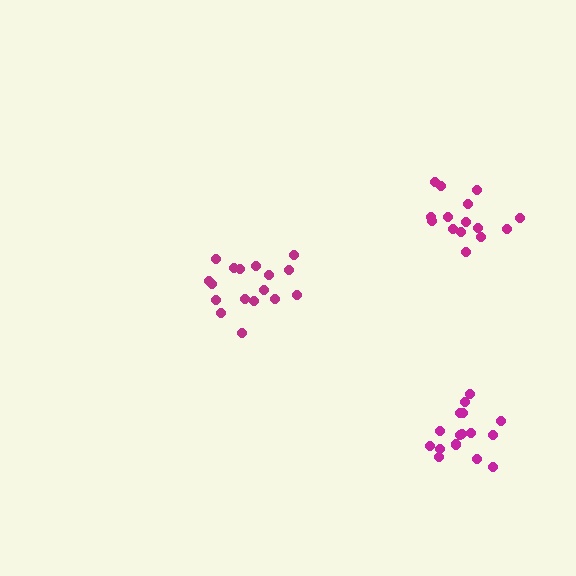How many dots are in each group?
Group 1: 17 dots, Group 2: 15 dots, Group 3: 17 dots (49 total).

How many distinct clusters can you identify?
There are 3 distinct clusters.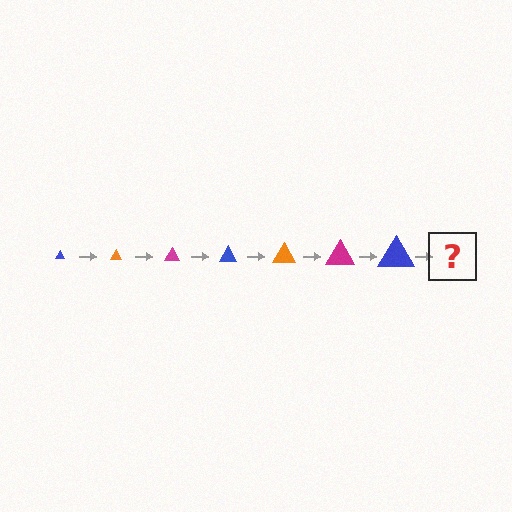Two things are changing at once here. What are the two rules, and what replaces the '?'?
The two rules are that the triangle grows larger each step and the color cycles through blue, orange, and magenta. The '?' should be an orange triangle, larger than the previous one.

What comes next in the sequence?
The next element should be an orange triangle, larger than the previous one.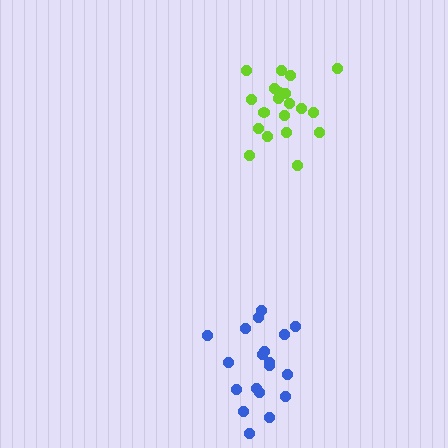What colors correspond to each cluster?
The clusters are colored: blue, lime.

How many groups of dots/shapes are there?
There are 2 groups.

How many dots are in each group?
Group 1: 19 dots, Group 2: 20 dots (39 total).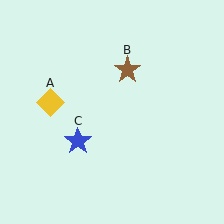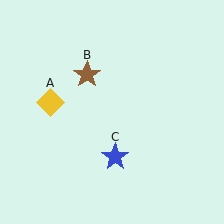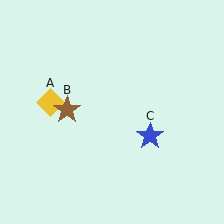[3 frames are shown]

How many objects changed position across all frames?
2 objects changed position: brown star (object B), blue star (object C).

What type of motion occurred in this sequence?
The brown star (object B), blue star (object C) rotated counterclockwise around the center of the scene.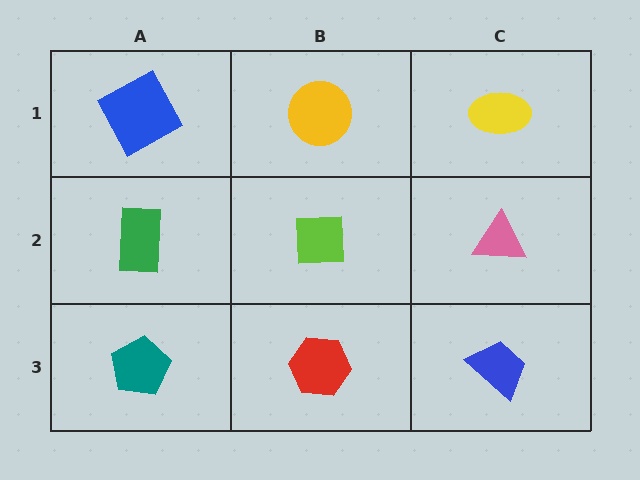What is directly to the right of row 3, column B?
A blue trapezoid.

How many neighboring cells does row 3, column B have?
3.